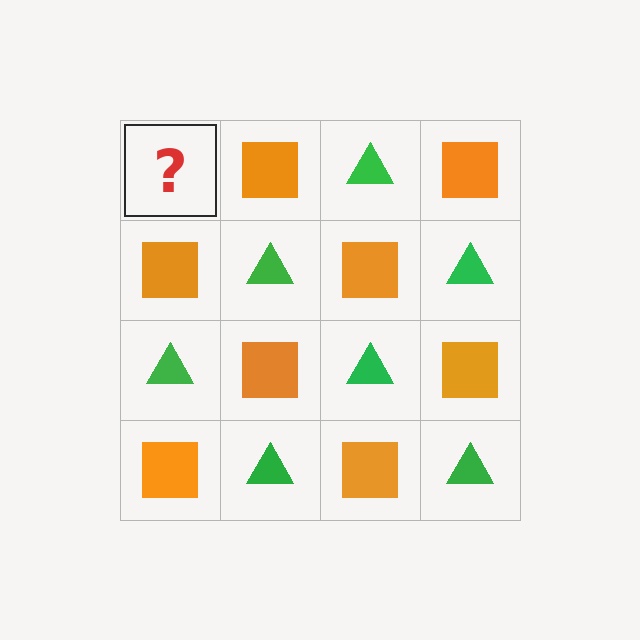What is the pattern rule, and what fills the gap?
The rule is that it alternates green triangle and orange square in a checkerboard pattern. The gap should be filled with a green triangle.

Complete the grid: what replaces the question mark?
The question mark should be replaced with a green triangle.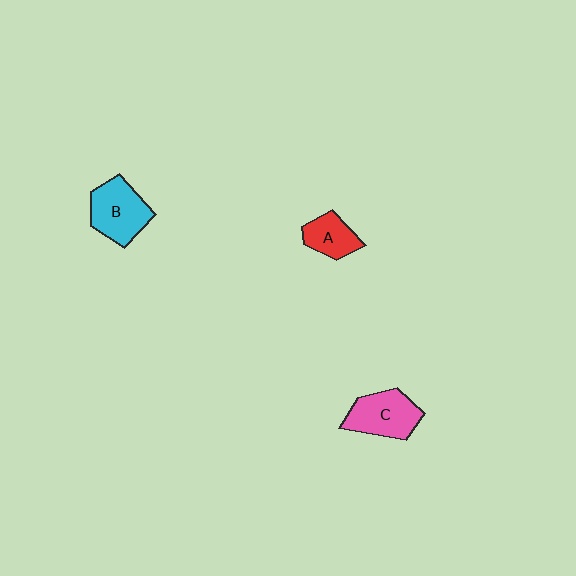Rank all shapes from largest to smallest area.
From largest to smallest: B (cyan), C (pink), A (red).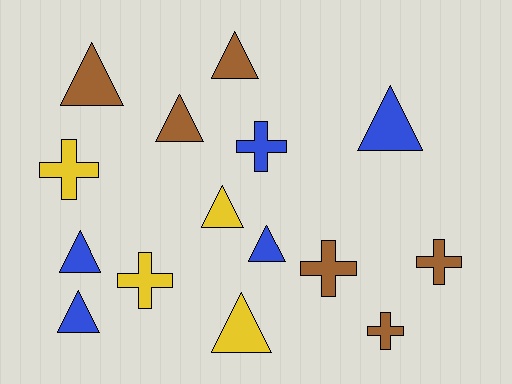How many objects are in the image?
There are 15 objects.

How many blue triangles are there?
There are 4 blue triangles.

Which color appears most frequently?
Brown, with 6 objects.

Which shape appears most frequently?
Triangle, with 9 objects.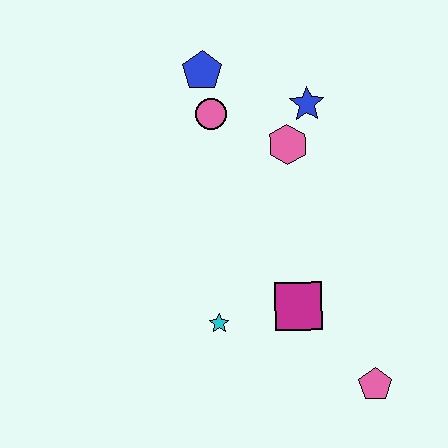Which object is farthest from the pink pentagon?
The blue pentagon is farthest from the pink pentagon.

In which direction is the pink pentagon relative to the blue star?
The pink pentagon is below the blue star.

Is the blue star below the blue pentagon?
Yes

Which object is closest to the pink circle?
The blue pentagon is closest to the pink circle.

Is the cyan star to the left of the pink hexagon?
Yes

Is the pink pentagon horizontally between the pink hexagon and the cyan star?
No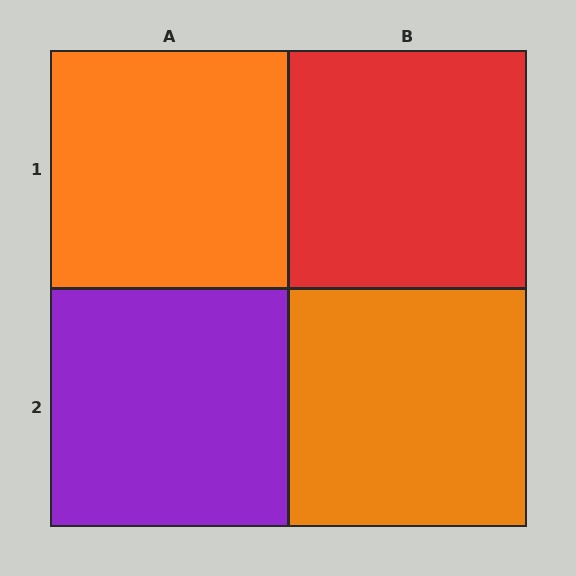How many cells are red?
1 cell is red.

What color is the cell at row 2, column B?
Orange.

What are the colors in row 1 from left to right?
Orange, red.